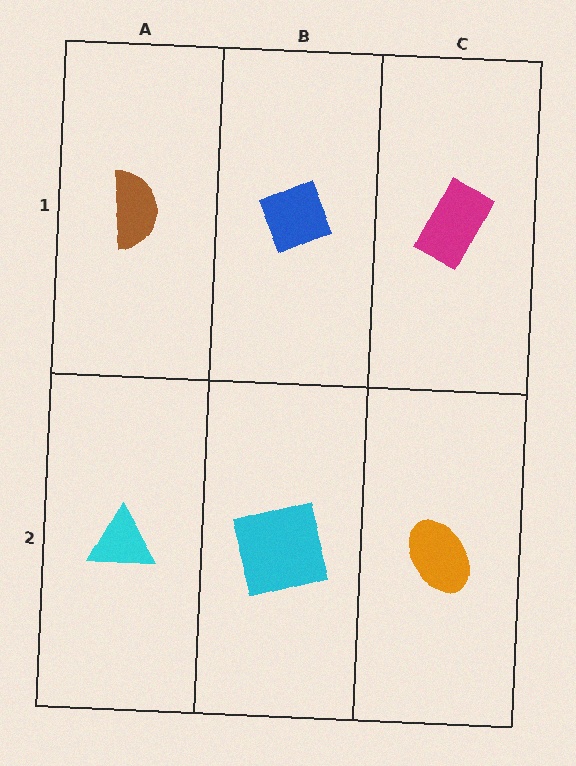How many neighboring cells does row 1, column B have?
3.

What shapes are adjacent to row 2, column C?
A magenta rectangle (row 1, column C), a cyan square (row 2, column B).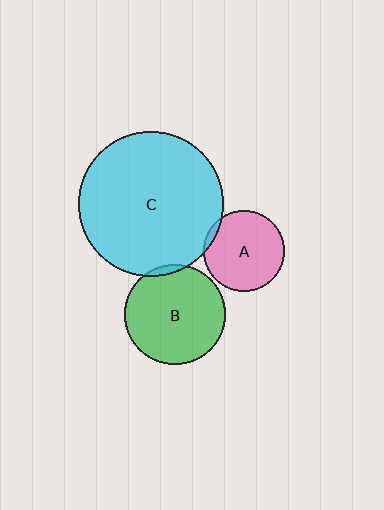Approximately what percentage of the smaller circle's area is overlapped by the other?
Approximately 5%.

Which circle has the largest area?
Circle C (cyan).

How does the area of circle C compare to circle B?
Approximately 2.1 times.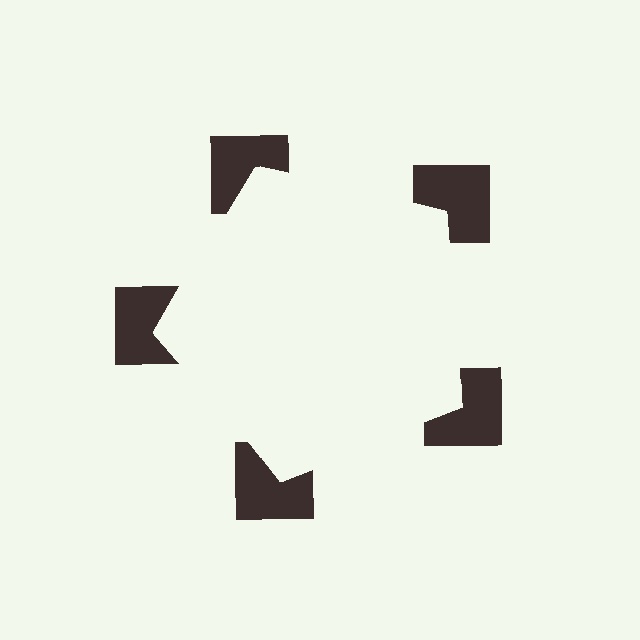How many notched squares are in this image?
There are 5 — one at each vertex of the illusory pentagon.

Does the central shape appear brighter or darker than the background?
It typically appears slightly brighter than the background, even though no actual brightness change is drawn.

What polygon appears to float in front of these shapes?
An illusory pentagon — its edges are inferred from the aligned wedge cuts in the notched squares, not physically drawn.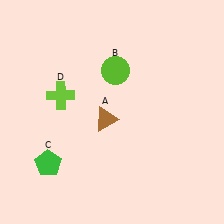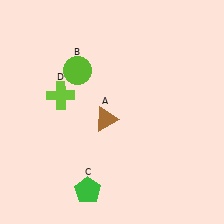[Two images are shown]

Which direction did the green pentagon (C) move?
The green pentagon (C) moved right.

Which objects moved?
The objects that moved are: the lime circle (B), the green pentagon (C).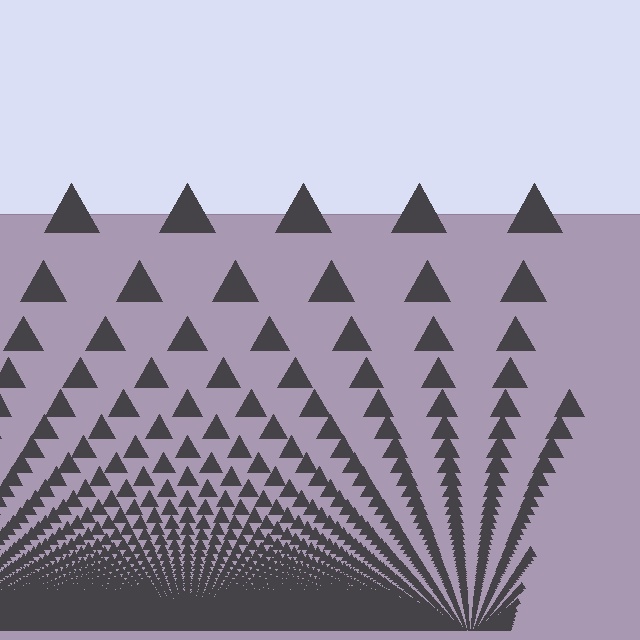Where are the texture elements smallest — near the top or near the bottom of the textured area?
Near the bottom.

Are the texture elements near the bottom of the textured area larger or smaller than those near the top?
Smaller. The gradient is inverted — elements near the bottom are smaller and denser.